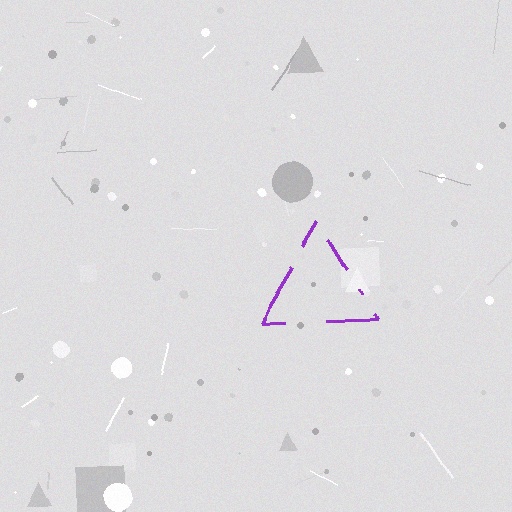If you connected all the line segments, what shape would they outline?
They would outline a triangle.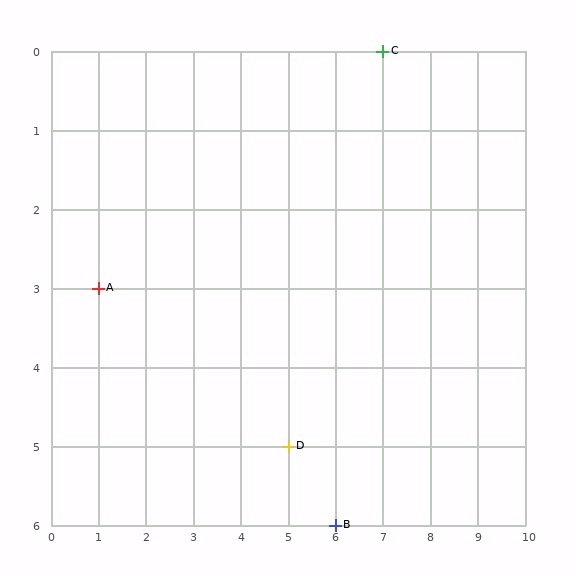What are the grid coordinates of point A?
Point A is at grid coordinates (1, 3).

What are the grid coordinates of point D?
Point D is at grid coordinates (5, 5).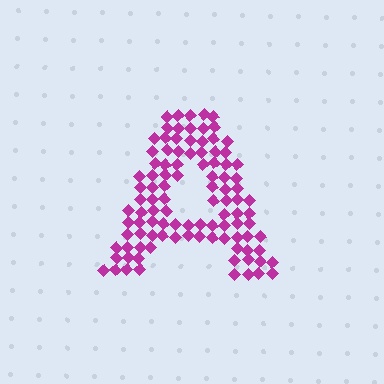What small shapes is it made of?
It is made of small diamonds.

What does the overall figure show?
The overall figure shows the letter A.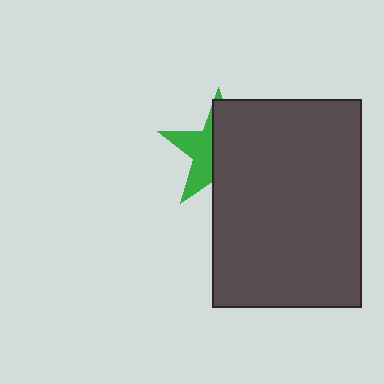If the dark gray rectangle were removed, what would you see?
You would see the complete green star.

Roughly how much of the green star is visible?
A small part of it is visible (roughly 40%).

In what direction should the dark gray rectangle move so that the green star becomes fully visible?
The dark gray rectangle should move right. That is the shortest direction to clear the overlap and leave the green star fully visible.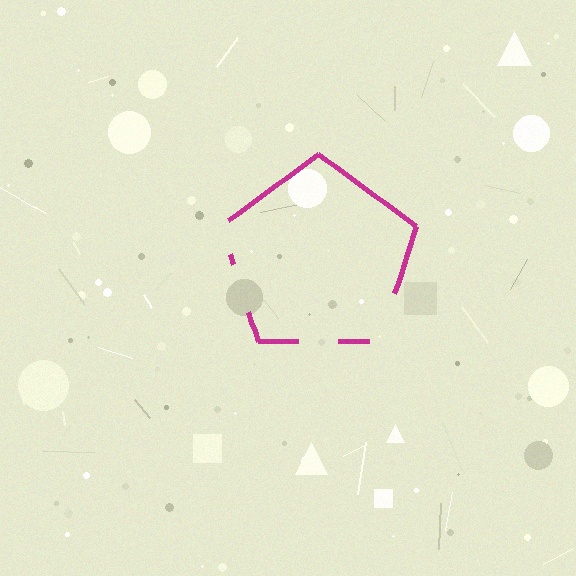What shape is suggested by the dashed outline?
The dashed outline suggests a pentagon.